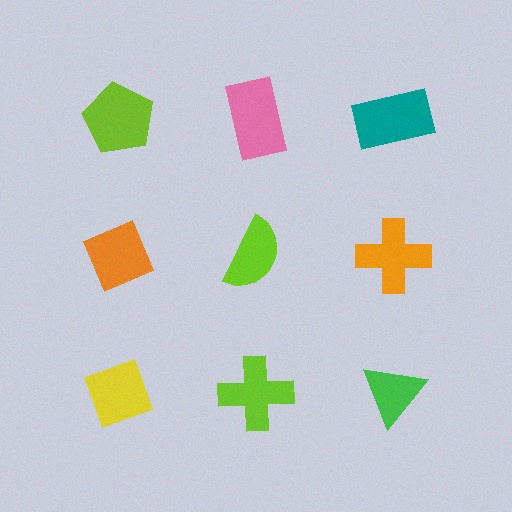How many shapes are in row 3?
3 shapes.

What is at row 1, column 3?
A teal rectangle.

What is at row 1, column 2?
A pink rectangle.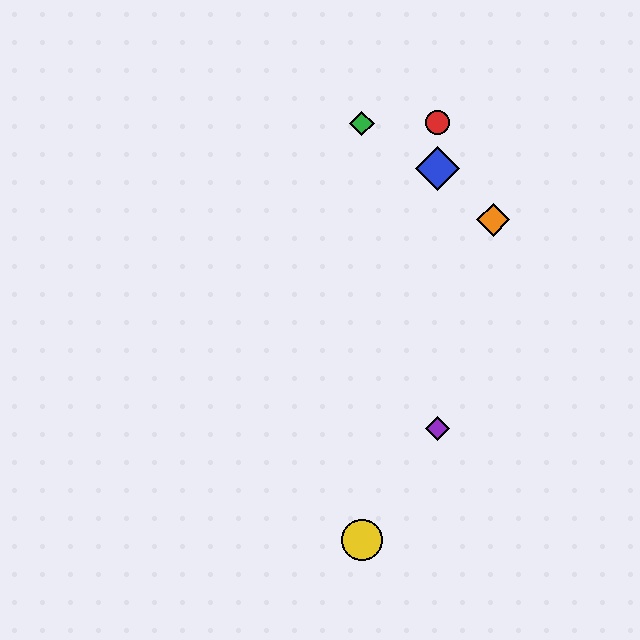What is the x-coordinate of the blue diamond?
The blue diamond is at x≈438.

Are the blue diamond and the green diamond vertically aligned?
No, the blue diamond is at x≈438 and the green diamond is at x≈362.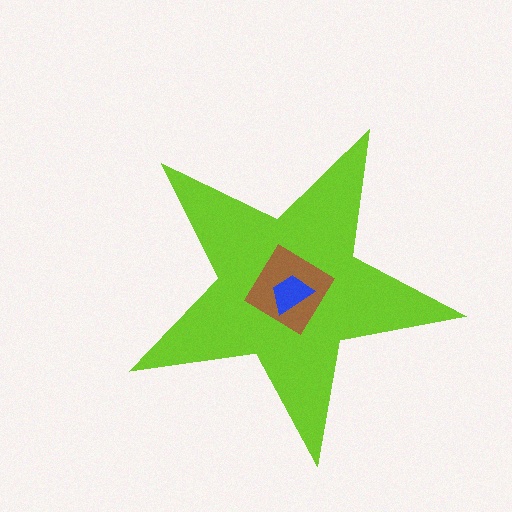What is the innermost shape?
The blue trapezoid.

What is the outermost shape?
The lime star.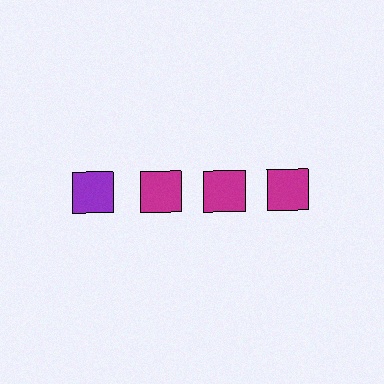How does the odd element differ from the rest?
It has a different color: purple instead of magenta.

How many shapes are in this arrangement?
There are 4 shapes arranged in a grid pattern.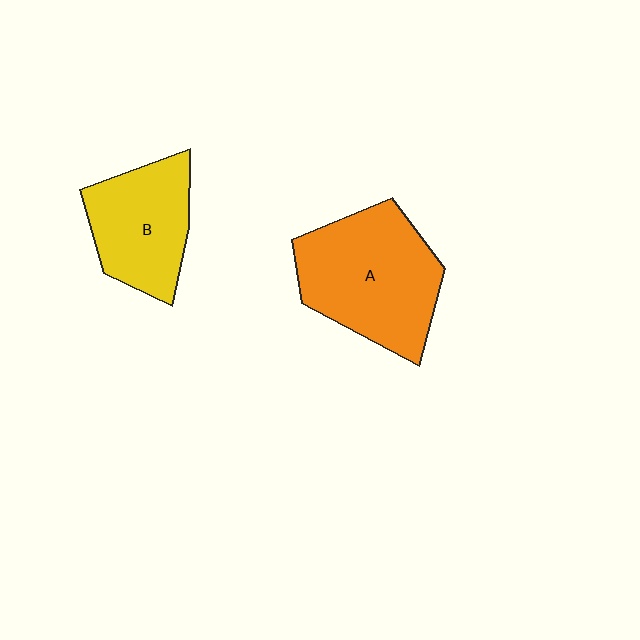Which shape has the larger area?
Shape A (orange).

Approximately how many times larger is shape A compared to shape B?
Approximately 1.4 times.